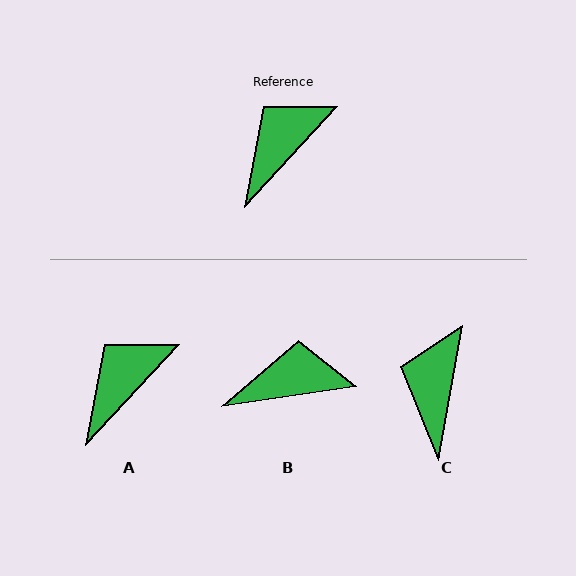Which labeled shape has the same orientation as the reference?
A.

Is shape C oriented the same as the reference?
No, it is off by about 33 degrees.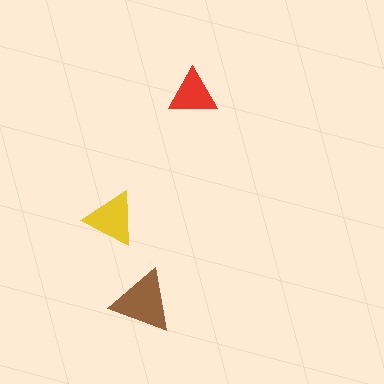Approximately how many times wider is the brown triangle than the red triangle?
About 1.5 times wider.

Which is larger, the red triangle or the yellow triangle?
The yellow one.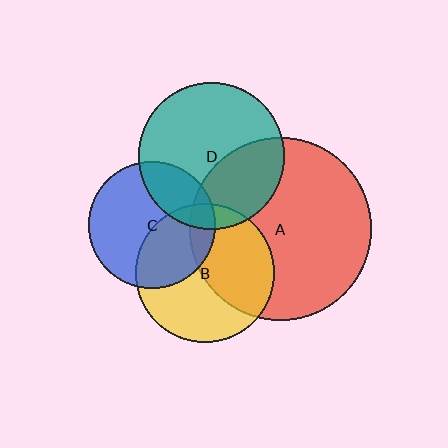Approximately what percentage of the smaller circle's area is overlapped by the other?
Approximately 10%.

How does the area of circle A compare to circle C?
Approximately 2.1 times.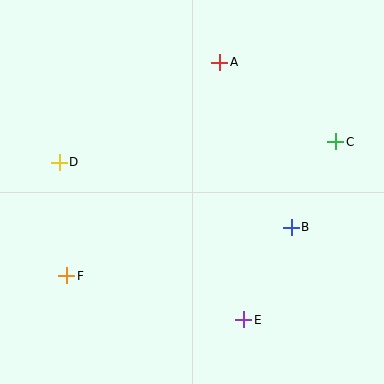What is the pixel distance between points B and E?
The distance between B and E is 104 pixels.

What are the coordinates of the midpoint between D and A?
The midpoint between D and A is at (139, 112).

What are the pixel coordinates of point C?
Point C is at (336, 142).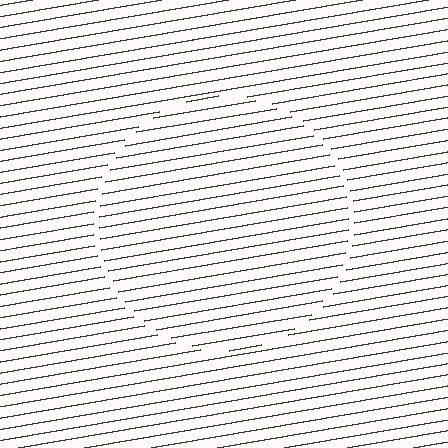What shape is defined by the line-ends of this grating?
An illusory circle. The interior of the shape contains the same grating, shifted by half a period — the contour is defined by the phase discontinuity where line-ends from the inner and outer gratings abut.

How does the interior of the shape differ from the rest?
The interior of the shape contains the same grating, shifted by half a period — the contour is defined by the phase discontinuity where line-ends from the inner and outer gratings abut.